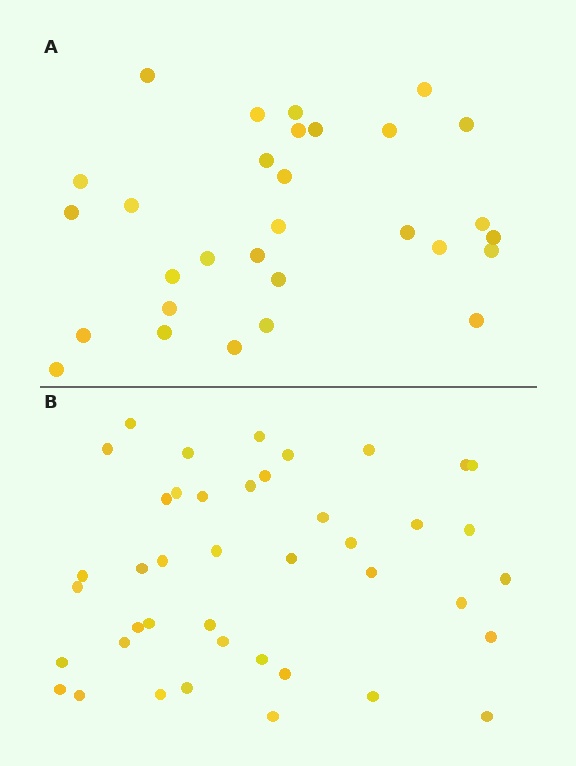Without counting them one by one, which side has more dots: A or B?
Region B (the bottom region) has more dots.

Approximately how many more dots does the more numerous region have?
Region B has roughly 12 or so more dots than region A.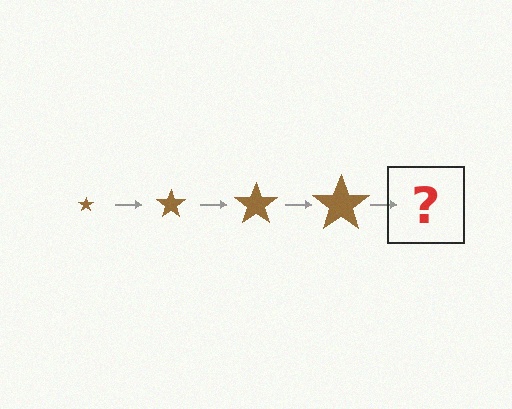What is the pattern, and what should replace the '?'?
The pattern is that the star gets progressively larger each step. The '?' should be a brown star, larger than the previous one.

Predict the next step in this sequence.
The next step is a brown star, larger than the previous one.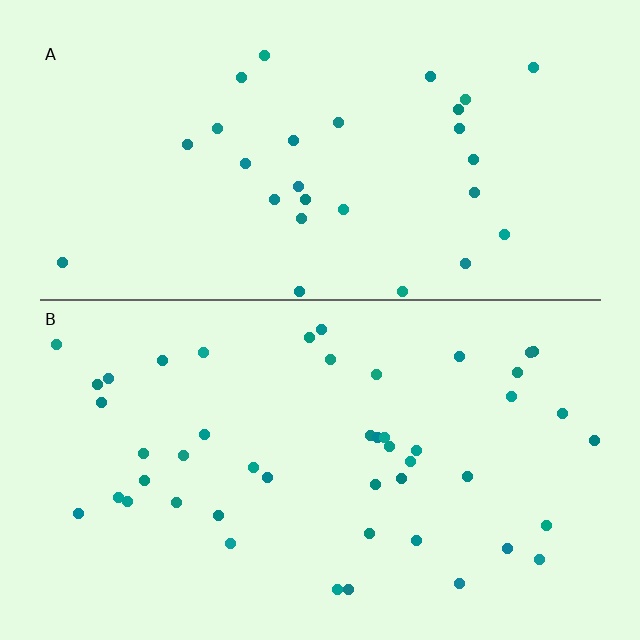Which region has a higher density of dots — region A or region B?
B (the bottom).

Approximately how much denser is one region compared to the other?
Approximately 1.7× — region B over region A.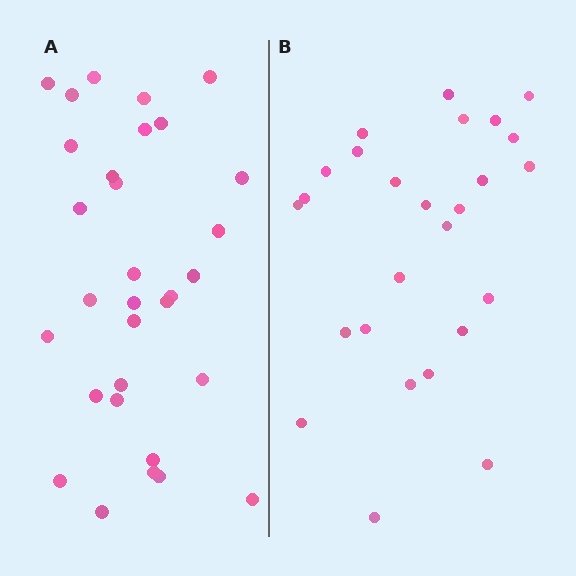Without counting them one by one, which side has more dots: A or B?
Region A (the left region) has more dots.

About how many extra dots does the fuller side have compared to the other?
Region A has about 5 more dots than region B.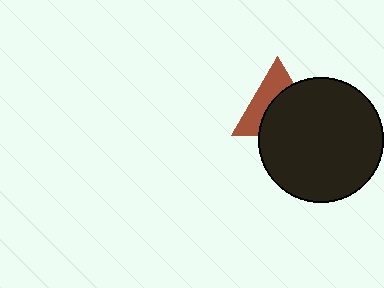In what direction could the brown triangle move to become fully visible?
The brown triangle could move toward the upper-left. That would shift it out from behind the black circle entirely.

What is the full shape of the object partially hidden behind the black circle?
The partially hidden object is a brown triangle.